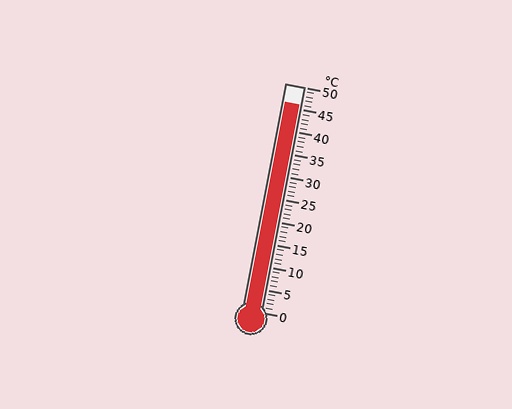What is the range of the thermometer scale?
The thermometer scale ranges from 0°C to 50°C.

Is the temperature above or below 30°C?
The temperature is above 30°C.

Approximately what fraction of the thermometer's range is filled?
The thermometer is filled to approximately 90% of its range.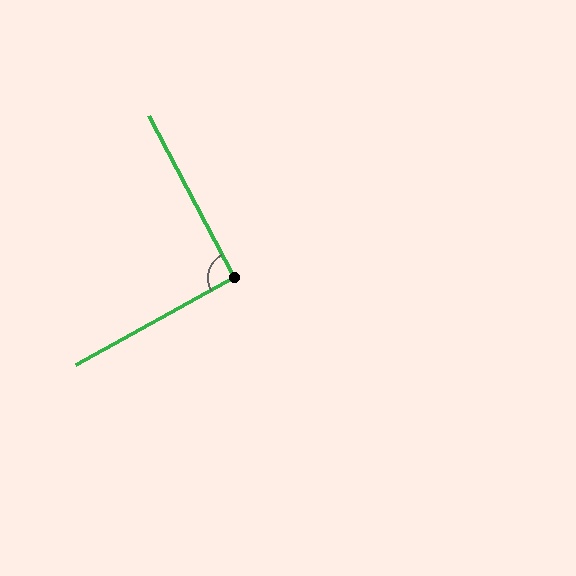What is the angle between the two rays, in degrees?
Approximately 91 degrees.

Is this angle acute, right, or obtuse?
It is approximately a right angle.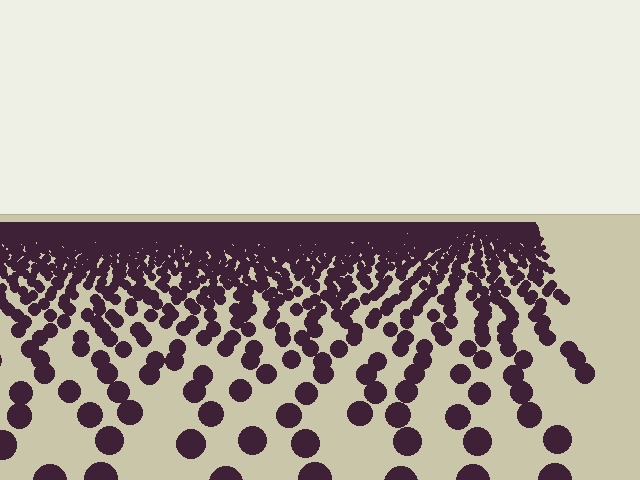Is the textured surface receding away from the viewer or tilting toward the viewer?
The surface is receding away from the viewer. Texture elements get smaller and denser toward the top.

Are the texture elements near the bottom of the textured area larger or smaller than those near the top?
Larger. Near the bottom, elements are closer to the viewer and appear at a bigger on-screen size.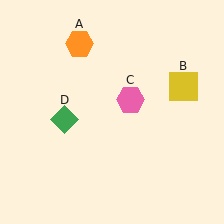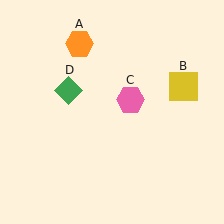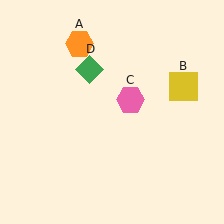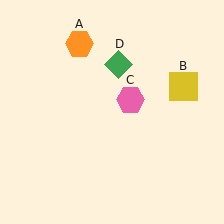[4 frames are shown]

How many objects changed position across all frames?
1 object changed position: green diamond (object D).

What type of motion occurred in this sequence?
The green diamond (object D) rotated clockwise around the center of the scene.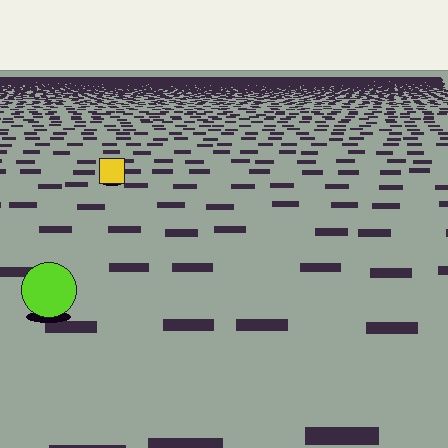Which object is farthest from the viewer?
The yellow square is farthest from the viewer. It appears smaller and the ground texture around it is denser.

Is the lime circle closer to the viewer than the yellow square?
Yes. The lime circle is closer — you can tell from the texture gradient: the ground texture is coarser near it.